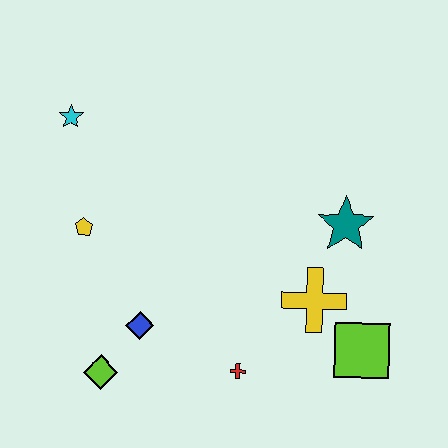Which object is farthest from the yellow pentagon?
The lime square is farthest from the yellow pentagon.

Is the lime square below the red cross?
No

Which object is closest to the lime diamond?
The blue diamond is closest to the lime diamond.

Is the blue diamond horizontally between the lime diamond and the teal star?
Yes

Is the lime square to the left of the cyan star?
No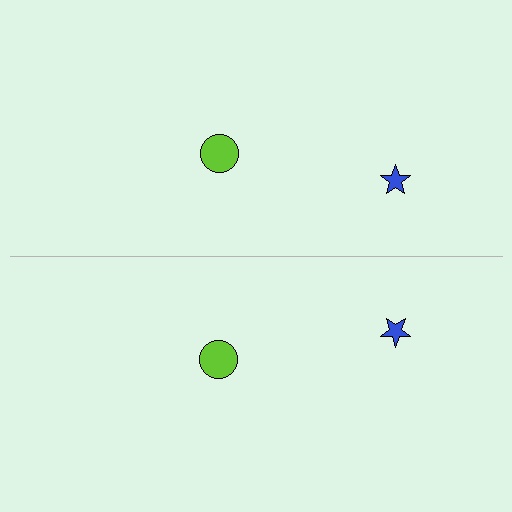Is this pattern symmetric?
Yes, this pattern has bilateral (reflection) symmetry.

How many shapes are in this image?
There are 4 shapes in this image.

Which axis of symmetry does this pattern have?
The pattern has a horizontal axis of symmetry running through the center of the image.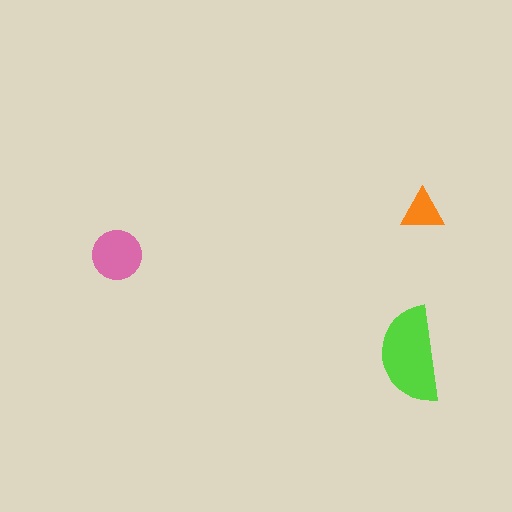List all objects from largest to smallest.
The lime semicircle, the pink circle, the orange triangle.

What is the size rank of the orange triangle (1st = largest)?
3rd.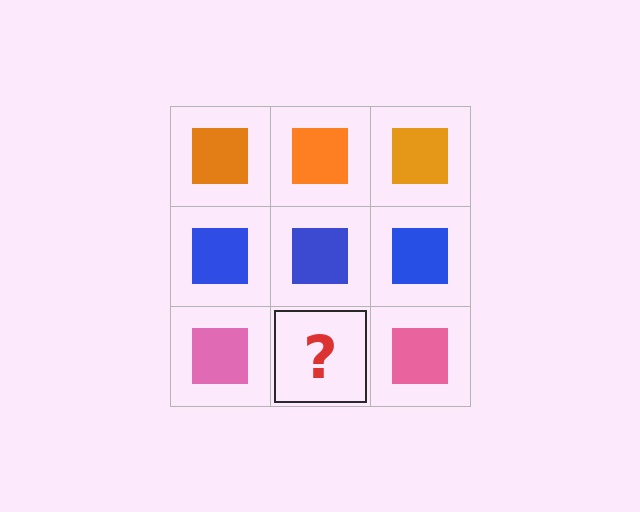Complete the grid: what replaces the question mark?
The question mark should be replaced with a pink square.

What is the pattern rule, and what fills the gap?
The rule is that each row has a consistent color. The gap should be filled with a pink square.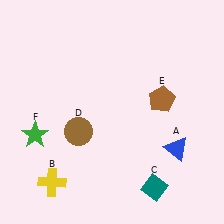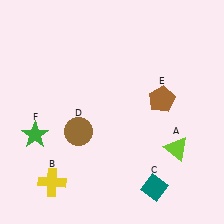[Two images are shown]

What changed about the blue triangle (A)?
In Image 1, A is blue. In Image 2, it changed to lime.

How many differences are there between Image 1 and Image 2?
There is 1 difference between the two images.